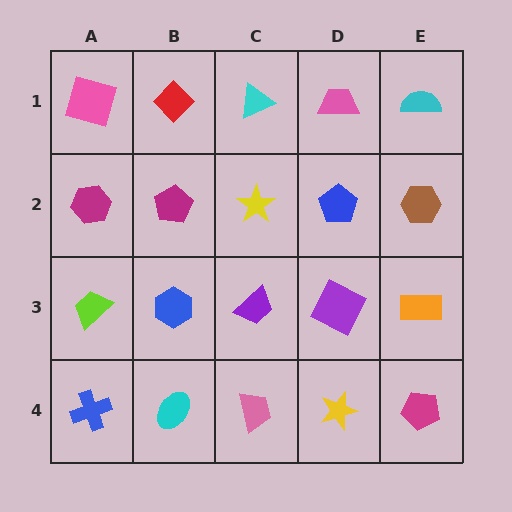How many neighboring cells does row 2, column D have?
4.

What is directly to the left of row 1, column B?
A pink square.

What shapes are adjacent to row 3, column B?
A magenta pentagon (row 2, column B), a cyan ellipse (row 4, column B), a lime trapezoid (row 3, column A), a purple trapezoid (row 3, column C).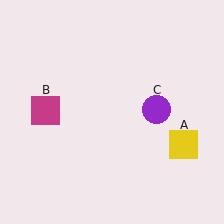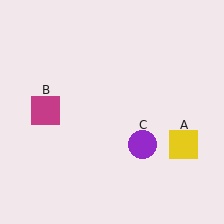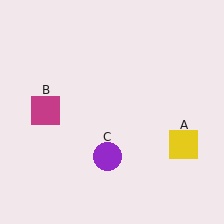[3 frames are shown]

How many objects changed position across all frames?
1 object changed position: purple circle (object C).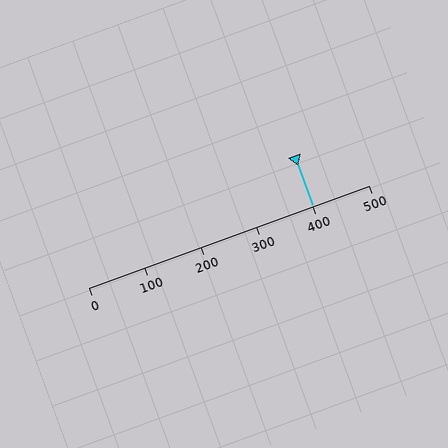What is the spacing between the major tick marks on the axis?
The major ticks are spaced 100 apart.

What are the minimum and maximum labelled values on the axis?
The axis runs from 0 to 500.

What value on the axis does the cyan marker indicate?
The marker indicates approximately 400.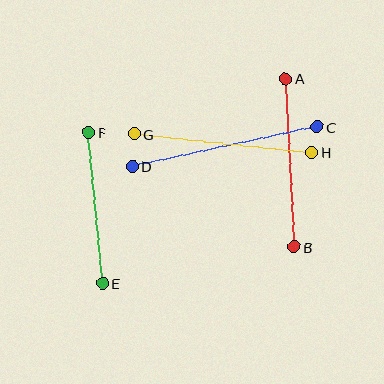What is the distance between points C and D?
The distance is approximately 189 pixels.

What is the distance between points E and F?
The distance is approximately 152 pixels.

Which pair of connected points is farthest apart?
Points C and D are farthest apart.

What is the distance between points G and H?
The distance is approximately 178 pixels.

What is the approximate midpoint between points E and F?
The midpoint is at approximately (96, 208) pixels.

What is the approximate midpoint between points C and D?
The midpoint is at approximately (225, 147) pixels.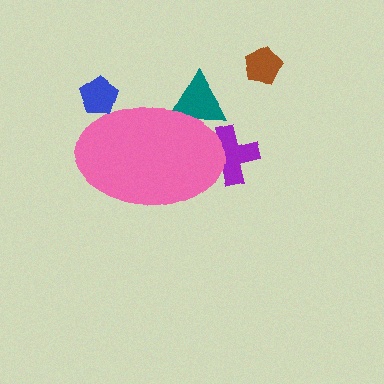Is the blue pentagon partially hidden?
Yes, the blue pentagon is partially hidden behind the pink ellipse.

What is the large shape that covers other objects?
A pink ellipse.